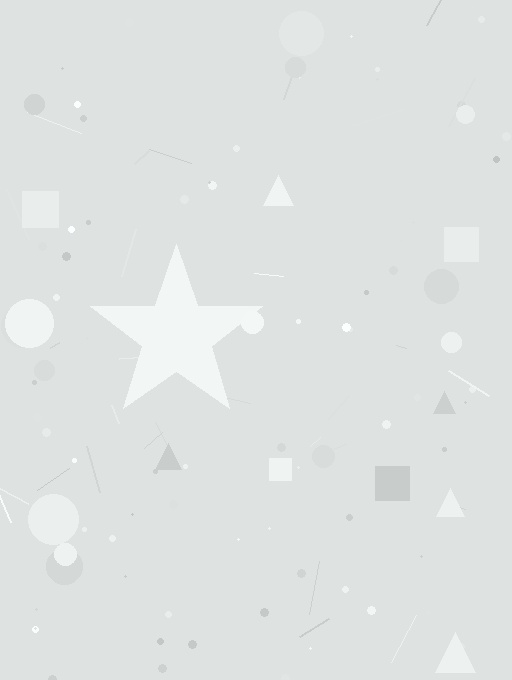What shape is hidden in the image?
A star is hidden in the image.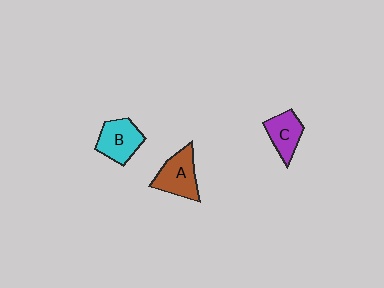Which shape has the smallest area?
Shape C (purple).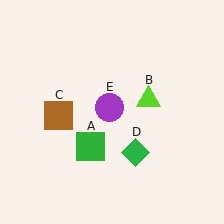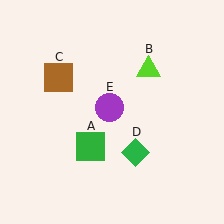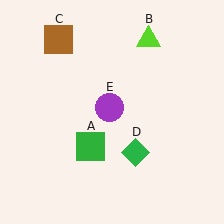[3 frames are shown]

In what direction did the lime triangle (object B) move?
The lime triangle (object B) moved up.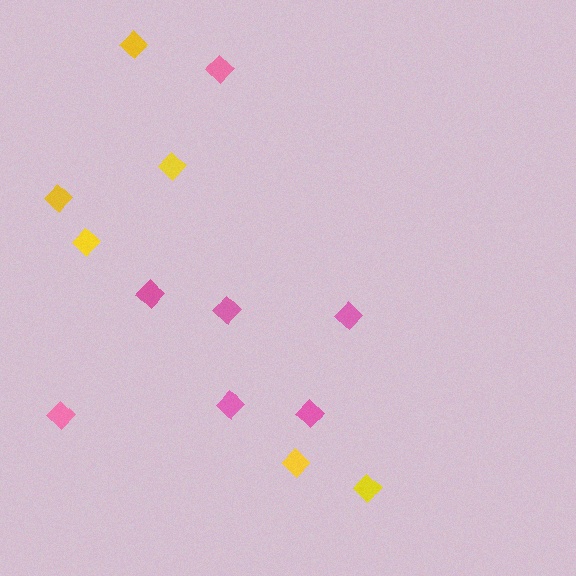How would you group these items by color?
There are 2 groups: one group of yellow diamonds (6) and one group of pink diamonds (7).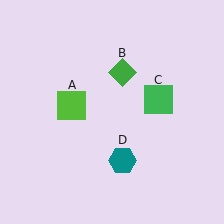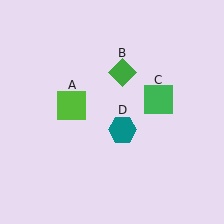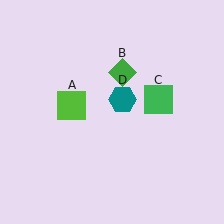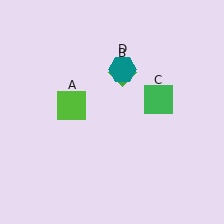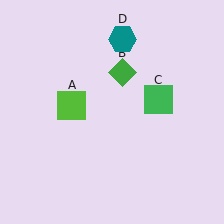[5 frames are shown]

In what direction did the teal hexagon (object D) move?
The teal hexagon (object D) moved up.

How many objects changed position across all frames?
1 object changed position: teal hexagon (object D).